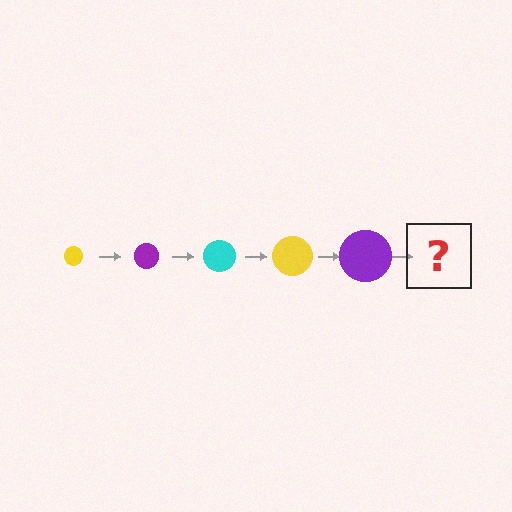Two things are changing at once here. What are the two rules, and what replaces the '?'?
The two rules are that the circle grows larger each step and the color cycles through yellow, purple, and cyan. The '?' should be a cyan circle, larger than the previous one.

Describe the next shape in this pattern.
It should be a cyan circle, larger than the previous one.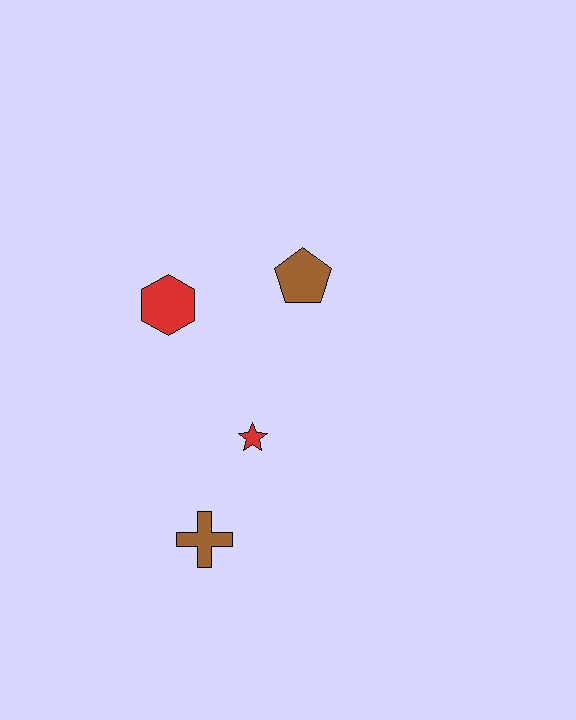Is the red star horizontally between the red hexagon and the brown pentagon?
Yes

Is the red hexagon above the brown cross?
Yes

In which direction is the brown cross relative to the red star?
The brown cross is below the red star.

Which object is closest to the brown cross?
The red star is closest to the brown cross.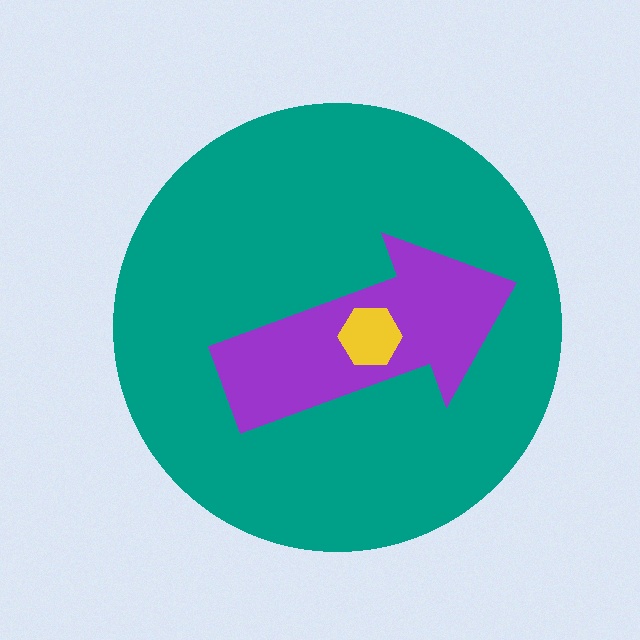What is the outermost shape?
The teal circle.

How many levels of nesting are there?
3.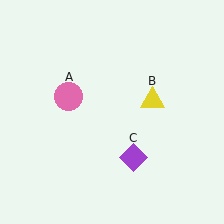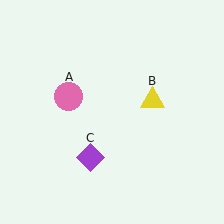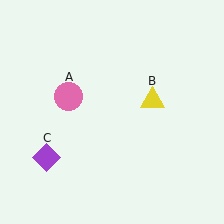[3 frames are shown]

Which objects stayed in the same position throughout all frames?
Pink circle (object A) and yellow triangle (object B) remained stationary.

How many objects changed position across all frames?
1 object changed position: purple diamond (object C).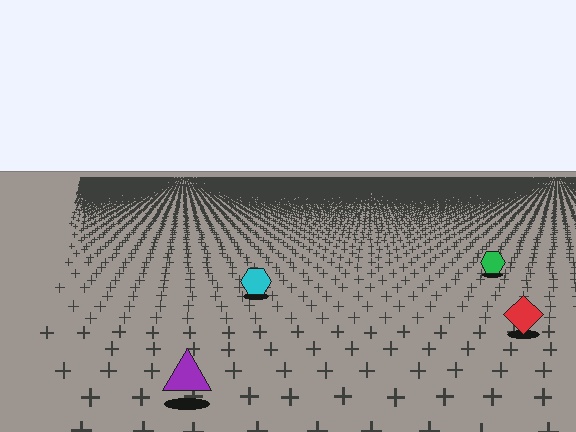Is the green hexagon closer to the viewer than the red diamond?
No. The red diamond is closer — you can tell from the texture gradient: the ground texture is coarser near it.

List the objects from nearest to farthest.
From nearest to farthest: the purple triangle, the red diamond, the cyan hexagon, the green hexagon.